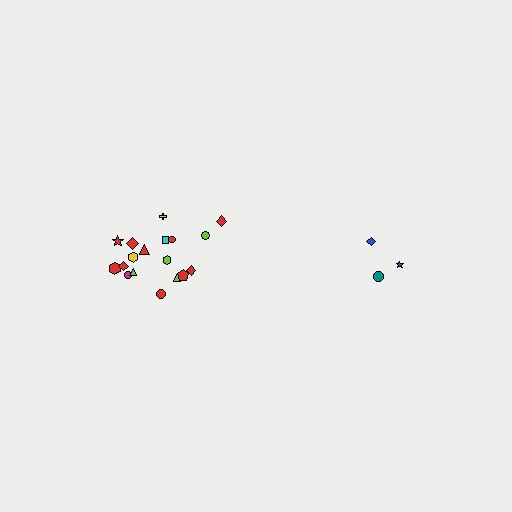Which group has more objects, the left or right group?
The left group.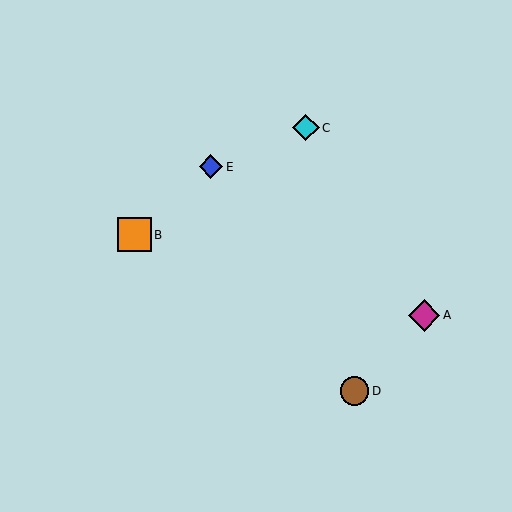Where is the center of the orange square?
The center of the orange square is at (135, 235).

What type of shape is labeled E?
Shape E is a blue diamond.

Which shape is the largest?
The orange square (labeled B) is the largest.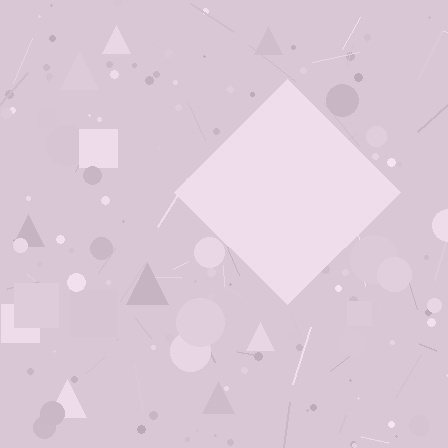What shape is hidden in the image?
A diamond is hidden in the image.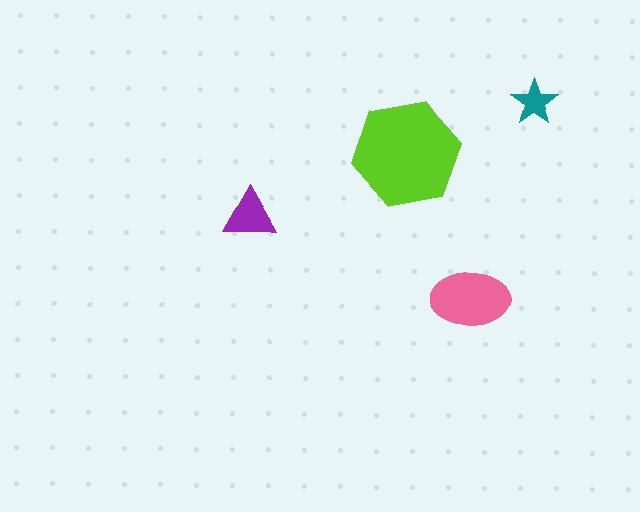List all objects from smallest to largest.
The teal star, the purple triangle, the pink ellipse, the lime hexagon.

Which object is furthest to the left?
The purple triangle is leftmost.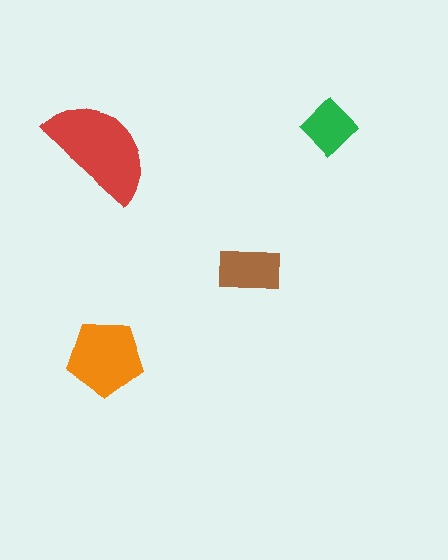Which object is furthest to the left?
The red semicircle is leftmost.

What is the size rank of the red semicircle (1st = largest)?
1st.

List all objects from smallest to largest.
The green diamond, the brown rectangle, the orange pentagon, the red semicircle.